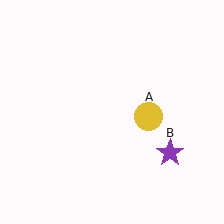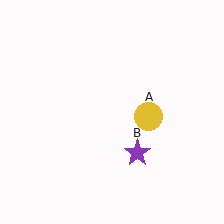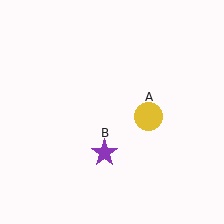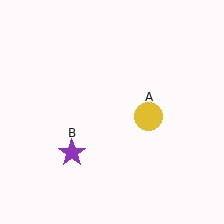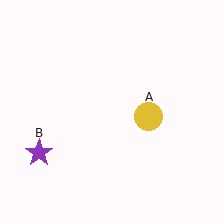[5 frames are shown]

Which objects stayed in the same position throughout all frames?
Yellow circle (object A) remained stationary.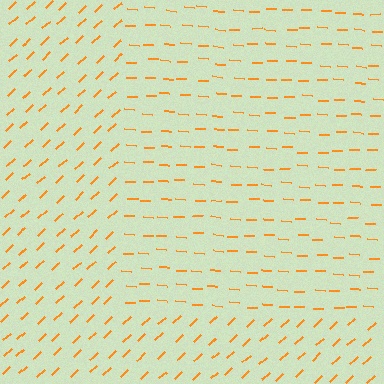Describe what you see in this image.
The image is filled with small orange line segments. A rectangle region in the image has lines oriented differently from the surrounding lines, creating a visible texture boundary.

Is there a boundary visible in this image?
Yes, there is a texture boundary formed by a change in line orientation.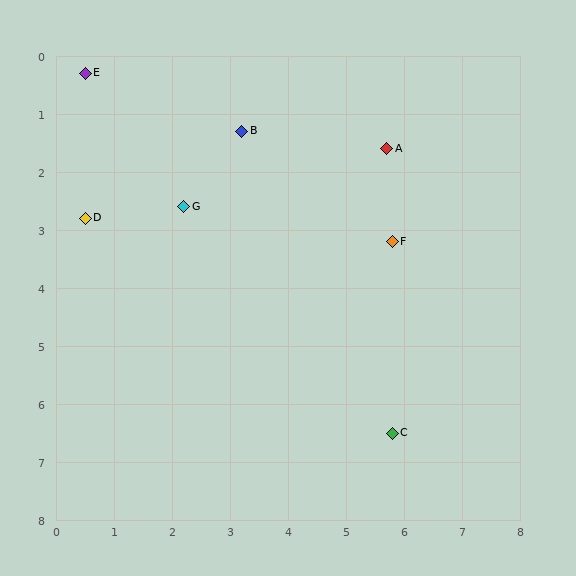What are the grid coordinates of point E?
Point E is at approximately (0.5, 0.3).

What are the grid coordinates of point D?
Point D is at approximately (0.5, 2.8).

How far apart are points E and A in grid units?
Points E and A are about 5.4 grid units apart.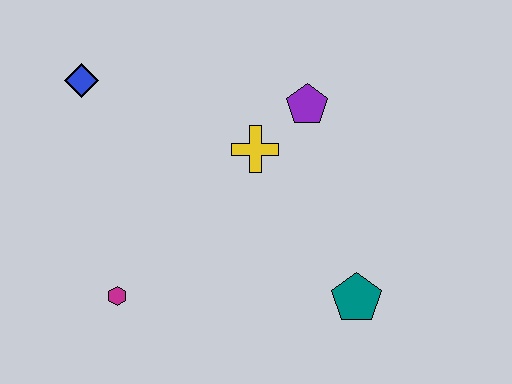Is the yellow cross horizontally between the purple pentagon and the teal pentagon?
No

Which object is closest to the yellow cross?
The purple pentagon is closest to the yellow cross.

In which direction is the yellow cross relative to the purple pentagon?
The yellow cross is to the left of the purple pentagon.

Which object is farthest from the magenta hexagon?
The purple pentagon is farthest from the magenta hexagon.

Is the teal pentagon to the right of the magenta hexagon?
Yes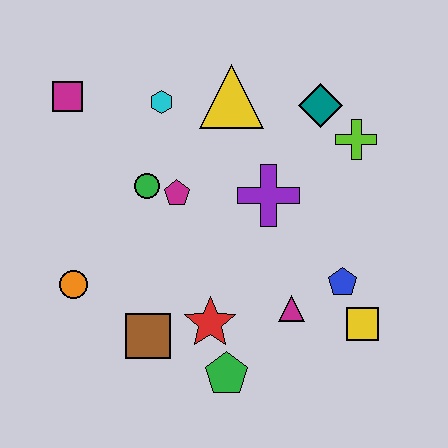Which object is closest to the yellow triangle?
The cyan hexagon is closest to the yellow triangle.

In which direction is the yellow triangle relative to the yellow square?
The yellow triangle is above the yellow square.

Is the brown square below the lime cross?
Yes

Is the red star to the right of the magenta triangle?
No